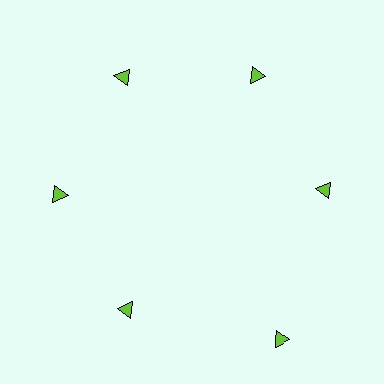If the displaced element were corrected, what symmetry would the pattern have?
It would have 6-fold rotational symmetry — the pattern would map onto itself every 60 degrees.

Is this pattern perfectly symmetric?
No. The 6 lime triangles are arranged in a ring, but one element near the 5 o'clock position is pushed outward from the center, breaking the 6-fold rotational symmetry.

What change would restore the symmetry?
The symmetry would be restored by moving it inward, back onto the ring so that all 6 triangles sit at equal angles and equal distance from the center.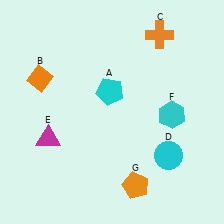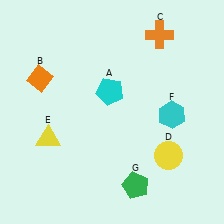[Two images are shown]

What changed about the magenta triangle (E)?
In Image 1, E is magenta. In Image 2, it changed to yellow.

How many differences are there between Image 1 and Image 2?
There are 3 differences between the two images.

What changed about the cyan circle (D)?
In Image 1, D is cyan. In Image 2, it changed to yellow.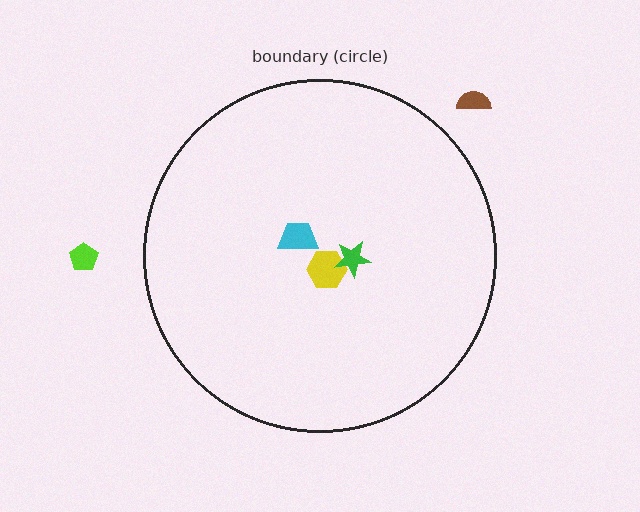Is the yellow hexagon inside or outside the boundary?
Inside.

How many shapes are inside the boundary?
3 inside, 2 outside.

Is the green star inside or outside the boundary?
Inside.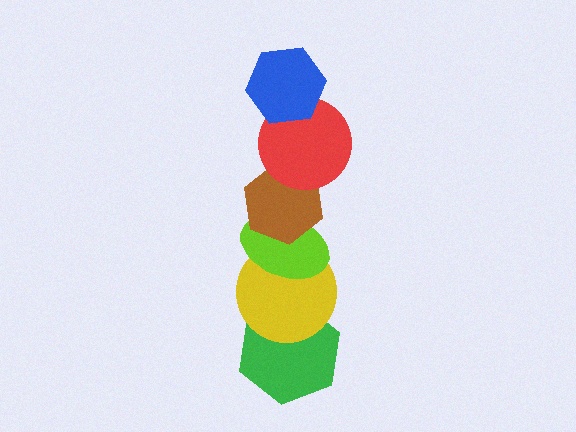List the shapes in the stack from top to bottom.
From top to bottom: the blue hexagon, the red circle, the brown hexagon, the lime ellipse, the yellow circle, the green hexagon.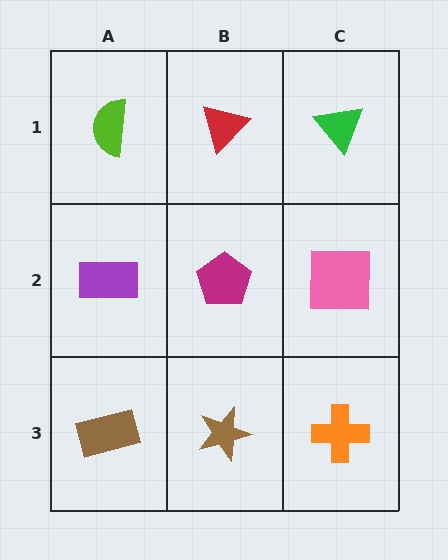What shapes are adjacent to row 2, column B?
A red triangle (row 1, column B), a brown star (row 3, column B), a purple rectangle (row 2, column A), a pink square (row 2, column C).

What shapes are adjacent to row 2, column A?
A lime semicircle (row 1, column A), a brown rectangle (row 3, column A), a magenta pentagon (row 2, column B).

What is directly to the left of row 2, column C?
A magenta pentagon.